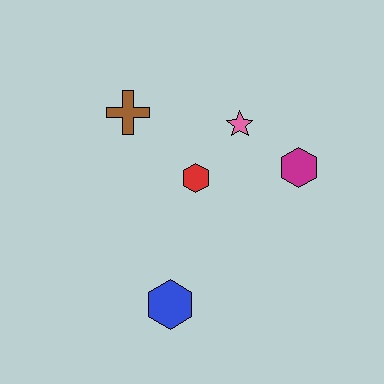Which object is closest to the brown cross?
The red hexagon is closest to the brown cross.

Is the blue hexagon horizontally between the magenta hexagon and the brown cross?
Yes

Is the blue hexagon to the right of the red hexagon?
No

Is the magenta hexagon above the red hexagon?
Yes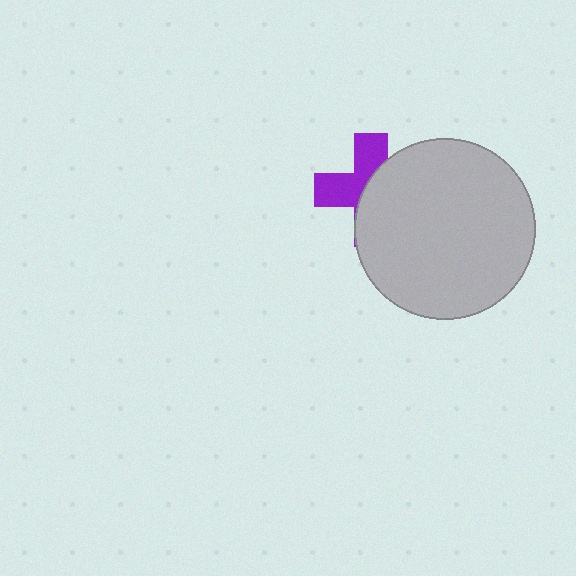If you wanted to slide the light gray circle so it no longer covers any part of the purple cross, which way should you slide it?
Slide it right — that is the most direct way to separate the two shapes.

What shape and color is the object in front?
The object in front is a light gray circle.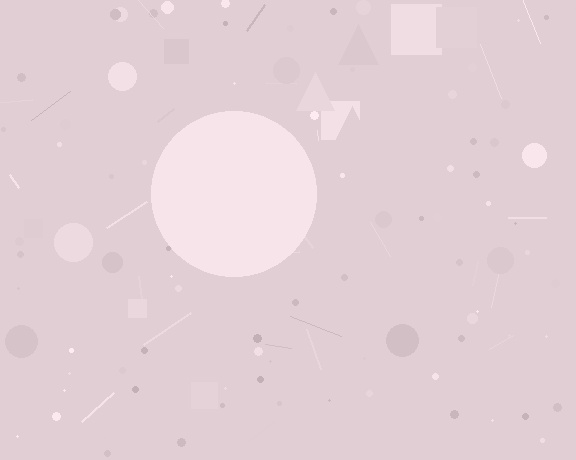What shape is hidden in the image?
A circle is hidden in the image.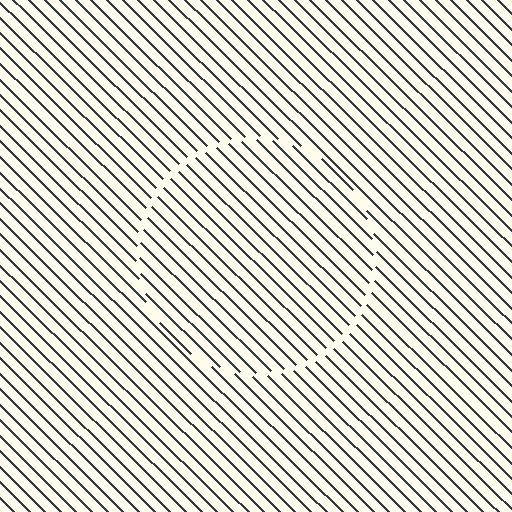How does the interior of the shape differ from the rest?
The interior of the shape contains the same grating, shifted by half a period — the contour is defined by the phase discontinuity where line-ends from the inner and outer gratings abut.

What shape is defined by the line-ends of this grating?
An illusory circle. The interior of the shape contains the same grating, shifted by half a period — the contour is defined by the phase discontinuity where line-ends from the inner and outer gratings abut.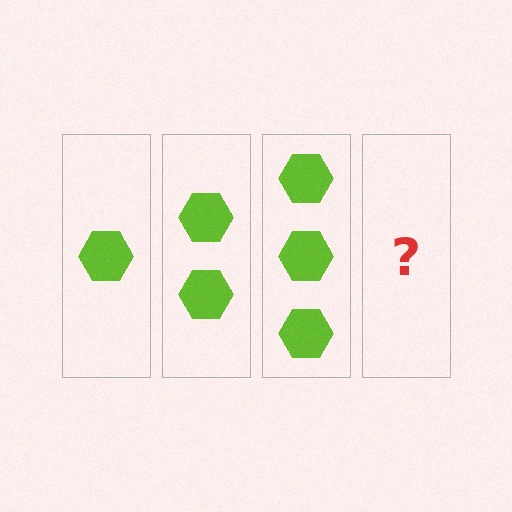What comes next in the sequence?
The next element should be 4 hexagons.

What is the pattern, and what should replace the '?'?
The pattern is that each step adds one more hexagon. The '?' should be 4 hexagons.